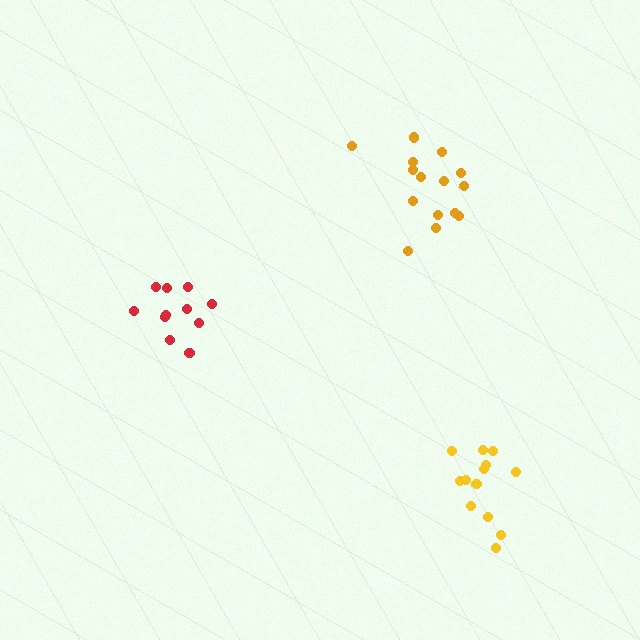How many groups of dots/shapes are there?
There are 3 groups.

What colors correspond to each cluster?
The clusters are colored: orange, red, yellow.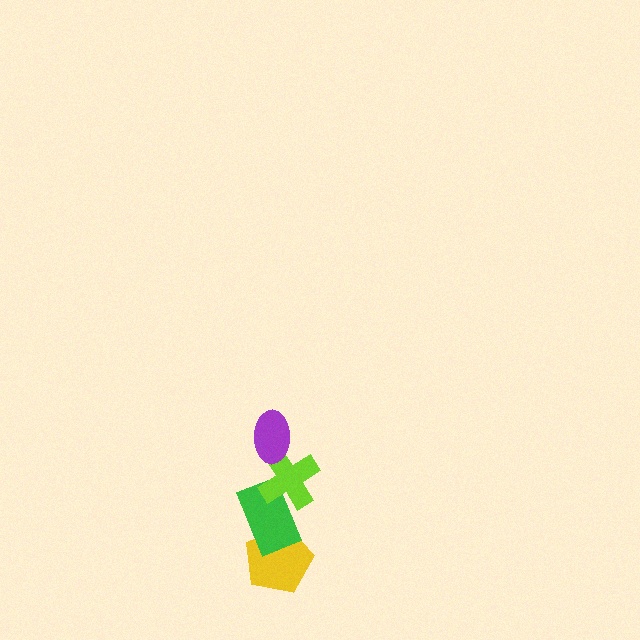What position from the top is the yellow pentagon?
The yellow pentagon is 4th from the top.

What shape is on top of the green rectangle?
The lime cross is on top of the green rectangle.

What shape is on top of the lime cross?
The purple ellipse is on top of the lime cross.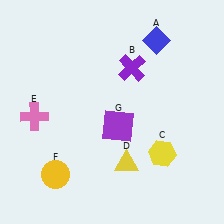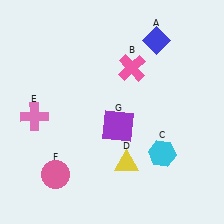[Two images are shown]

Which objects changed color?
B changed from purple to pink. C changed from yellow to cyan. F changed from yellow to pink.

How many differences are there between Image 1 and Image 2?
There are 3 differences between the two images.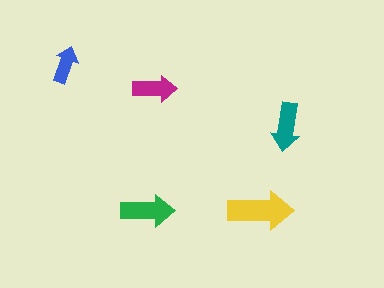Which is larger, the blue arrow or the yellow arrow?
The yellow one.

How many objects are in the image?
There are 5 objects in the image.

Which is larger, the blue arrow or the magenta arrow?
The magenta one.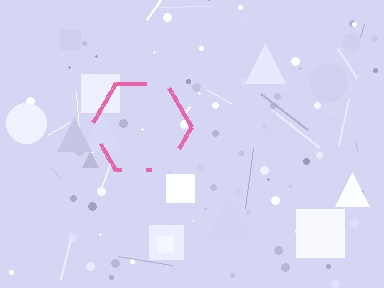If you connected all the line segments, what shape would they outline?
They would outline a hexagon.